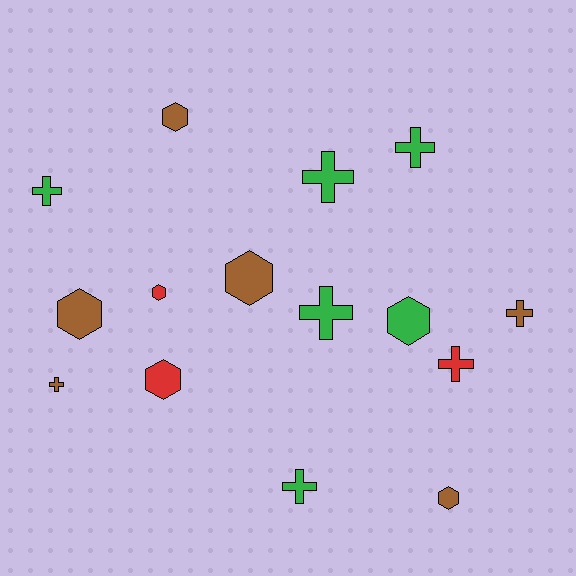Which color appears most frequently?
Green, with 6 objects.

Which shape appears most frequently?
Cross, with 8 objects.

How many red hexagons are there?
There are 2 red hexagons.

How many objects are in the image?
There are 15 objects.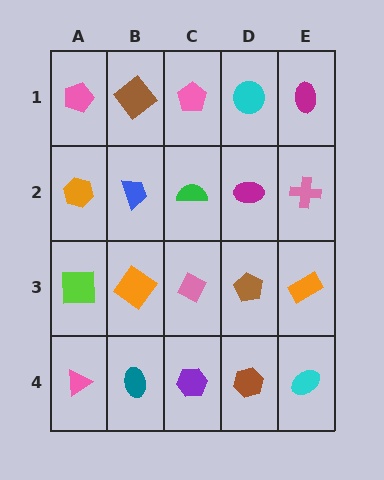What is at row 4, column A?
A pink triangle.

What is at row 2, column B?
A blue trapezoid.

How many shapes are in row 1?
5 shapes.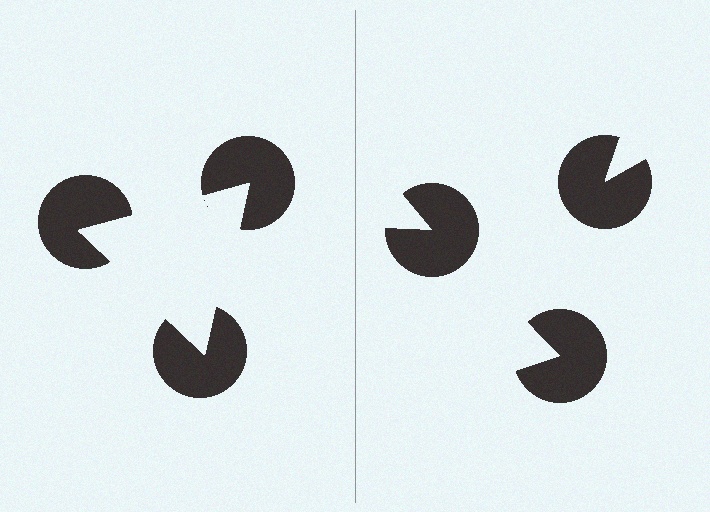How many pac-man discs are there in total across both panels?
6 — 3 on each side.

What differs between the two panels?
The pac-man discs are positioned identically on both sides; only the wedge orientations differ. On the left they align to a triangle; on the right they are misaligned.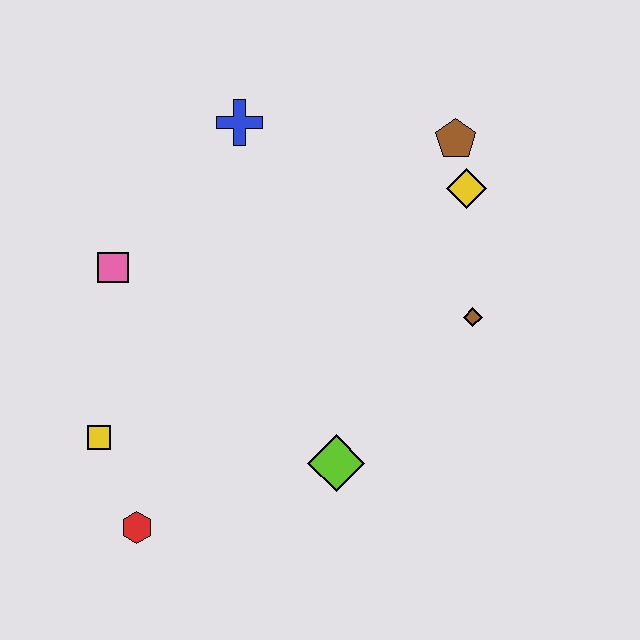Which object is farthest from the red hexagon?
The brown pentagon is farthest from the red hexagon.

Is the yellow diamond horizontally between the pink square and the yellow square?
No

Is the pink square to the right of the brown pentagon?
No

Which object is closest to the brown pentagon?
The yellow diamond is closest to the brown pentagon.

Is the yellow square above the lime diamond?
Yes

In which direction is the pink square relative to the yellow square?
The pink square is above the yellow square.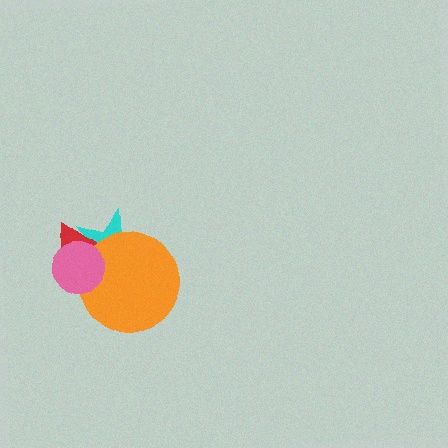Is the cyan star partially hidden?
Yes, it is partially covered by another shape.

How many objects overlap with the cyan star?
3 objects overlap with the cyan star.